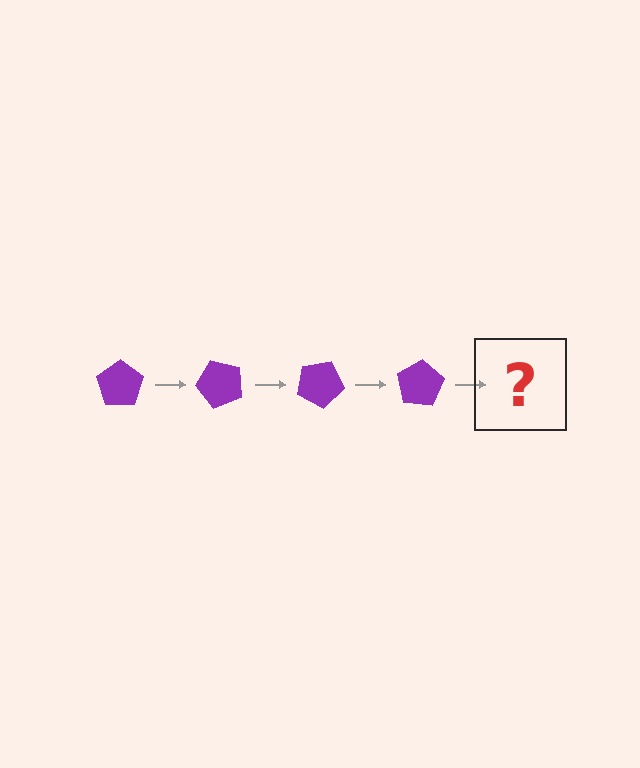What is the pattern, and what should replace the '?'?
The pattern is that the pentagon rotates 50 degrees each step. The '?' should be a purple pentagon rotated 200 degrees.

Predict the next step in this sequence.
The next step is a purple pentagon rotated 200 degrees.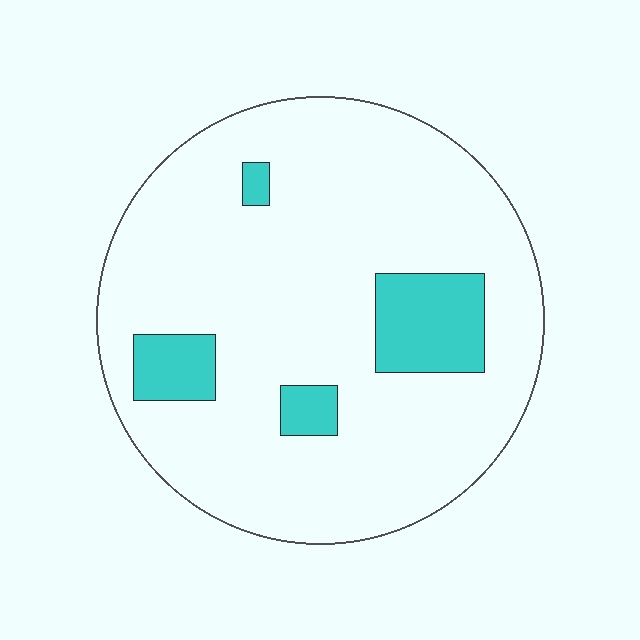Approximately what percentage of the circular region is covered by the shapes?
Approximately 15%.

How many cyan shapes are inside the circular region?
4.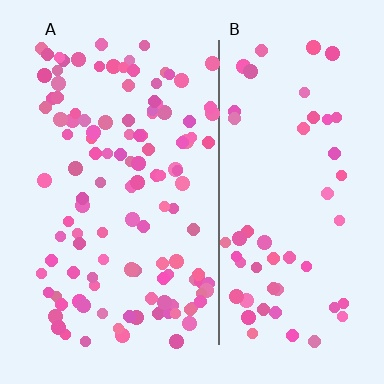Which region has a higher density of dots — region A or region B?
A (the left).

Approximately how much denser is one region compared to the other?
Approximately 2.1× — region A over region B.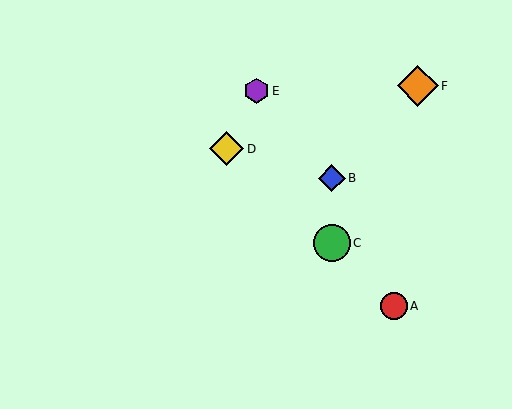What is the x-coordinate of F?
Object F is at x≈418.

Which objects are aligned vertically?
Objects B, C are aligned vertically.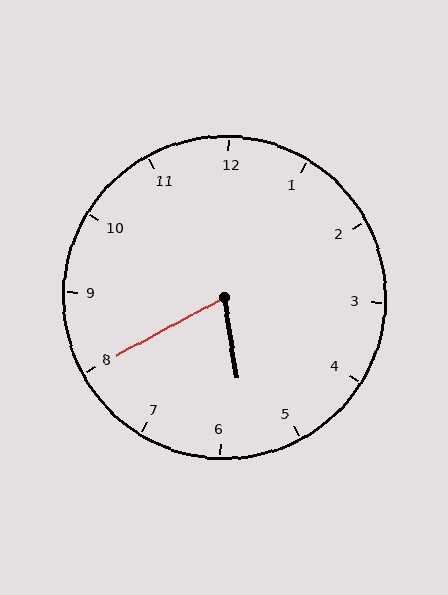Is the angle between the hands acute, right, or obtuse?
It is acute.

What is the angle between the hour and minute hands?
Approximately 70 degrees.